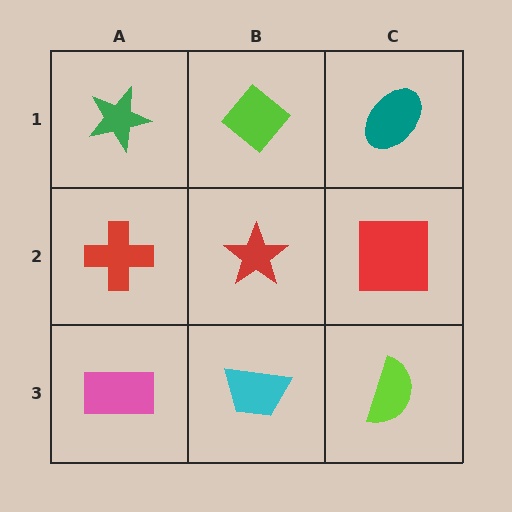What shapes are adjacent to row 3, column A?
A red cross (row 2, column A), a cyan trapezoid (row 3, column B).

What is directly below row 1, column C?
A red square.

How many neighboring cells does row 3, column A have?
2.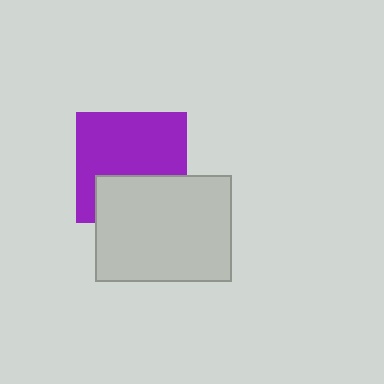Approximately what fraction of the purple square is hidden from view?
Roughly 35% of the purple square is hidden behind the light gray rectangle.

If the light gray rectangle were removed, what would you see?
You would see the complete purple square.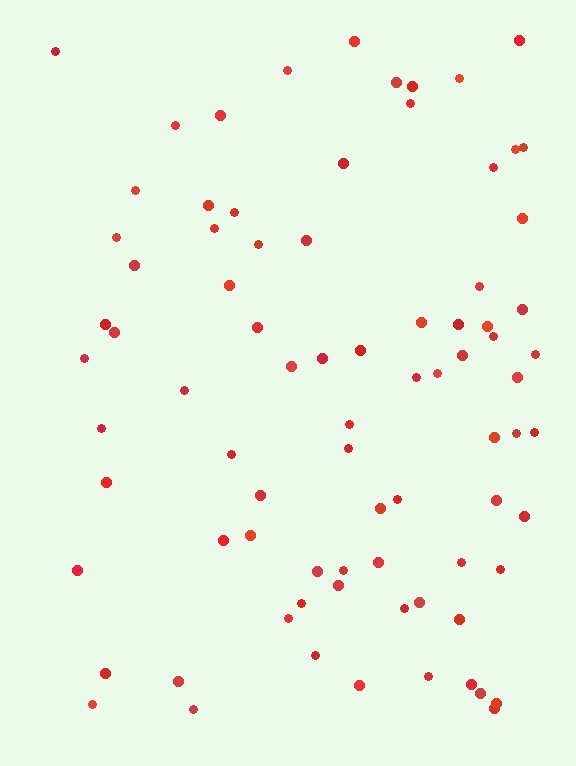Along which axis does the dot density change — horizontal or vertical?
Horizontal.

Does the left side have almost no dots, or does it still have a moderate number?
Still a moderate number, just noticeably fewer than the right.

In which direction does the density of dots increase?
From left to right, with the right side densest.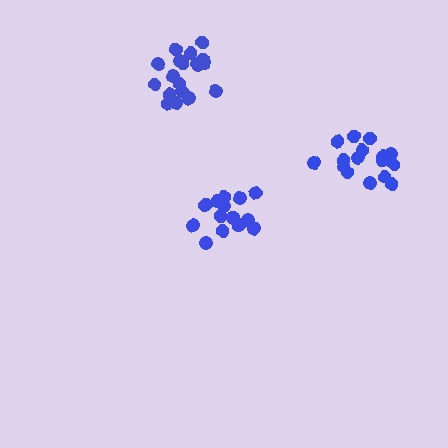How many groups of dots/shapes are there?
There are 3 groups.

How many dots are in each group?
Group 1: 16 dots, Group 2: 19 dots, Group 3: 16 dots (51 total).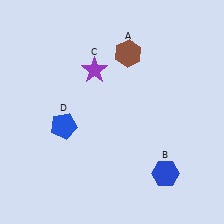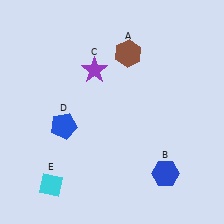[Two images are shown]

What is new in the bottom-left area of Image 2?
A cyan diamond (E) was added in the bottom-left area of Image 2.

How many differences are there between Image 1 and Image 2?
There is 1 difference between the two images.